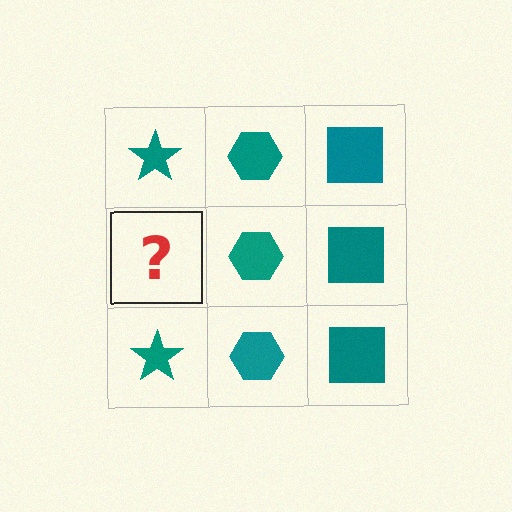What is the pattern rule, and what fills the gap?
The rule is that each column has a consistent shape. The gap should be filled with a teal star.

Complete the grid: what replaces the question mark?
The question mark should be replaced with a teal star.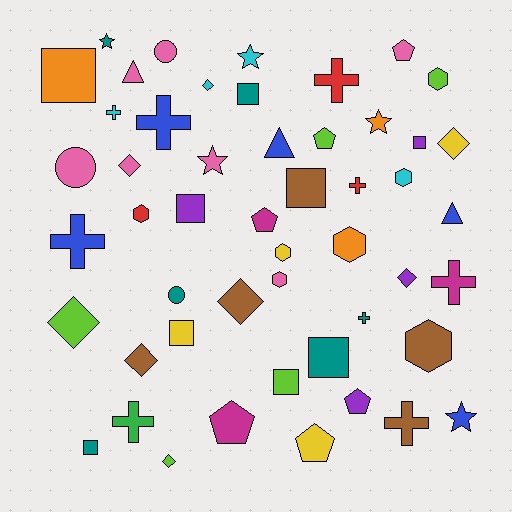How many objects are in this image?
There are 50 objects.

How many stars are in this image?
There are 5 stars.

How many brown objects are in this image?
There are 5 brown objects.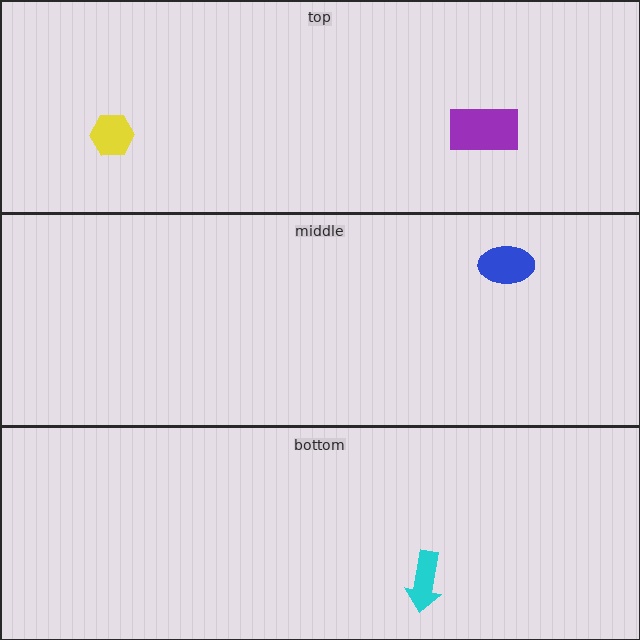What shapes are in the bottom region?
The cyan arrow.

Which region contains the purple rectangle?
The top region.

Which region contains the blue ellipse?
The middle region.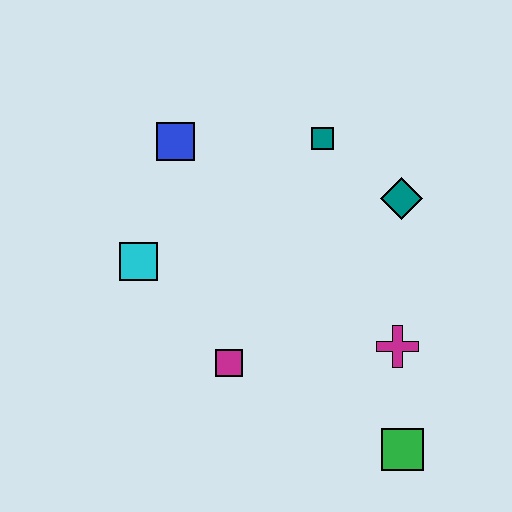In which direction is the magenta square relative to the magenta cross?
The magenta square is to the left of the magenta cross.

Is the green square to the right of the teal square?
Yes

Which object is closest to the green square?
The magenta cross is closest to the green square.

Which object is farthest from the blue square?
The green square is farthest from the blue square.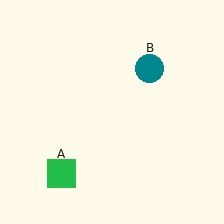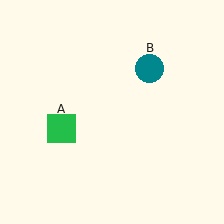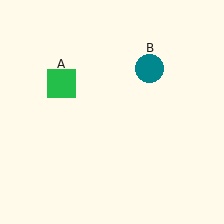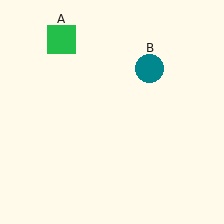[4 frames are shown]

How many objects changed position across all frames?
1 object changed position: green square (object A).